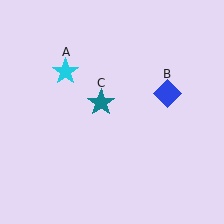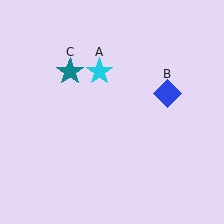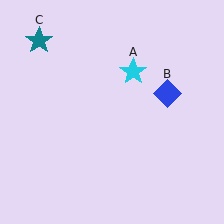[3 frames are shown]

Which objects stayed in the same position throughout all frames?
Blue diamond (object B) remained stationary.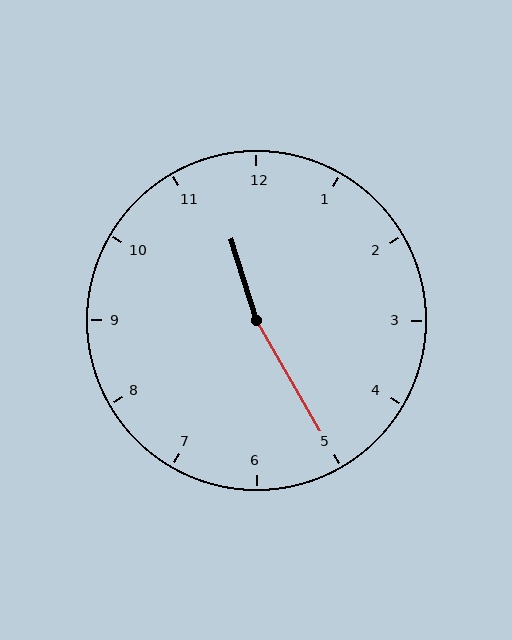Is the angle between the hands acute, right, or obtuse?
It is obtuse.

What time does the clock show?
11:25.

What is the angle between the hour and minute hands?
Approximately 168 degrees.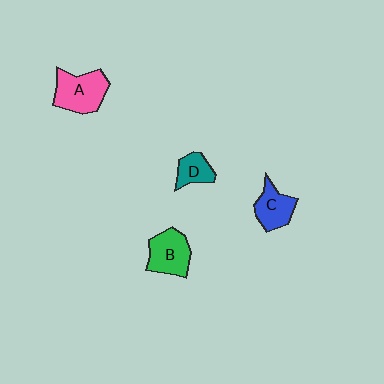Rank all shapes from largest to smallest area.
From largest to smallest: A (pink), B (green), C (blue), D (teal).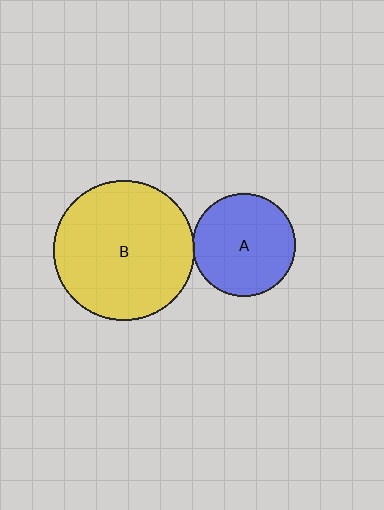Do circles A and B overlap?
Yes.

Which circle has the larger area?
Circle B (yellow).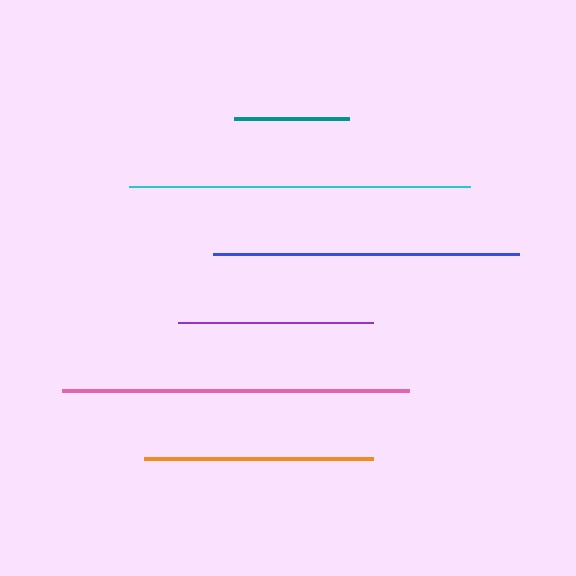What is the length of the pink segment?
The pink segment is approximately 348 pixels long.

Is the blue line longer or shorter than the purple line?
The blue line is longer than the purple line.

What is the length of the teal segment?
The teal segment is approximately 116 pixels long.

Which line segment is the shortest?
The teal line is the shortest at approximately 116 pixels.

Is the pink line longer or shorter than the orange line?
The pink line is longer than the orange line.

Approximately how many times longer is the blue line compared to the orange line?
The blue line is approximately 1.3 times the length of the orange line.